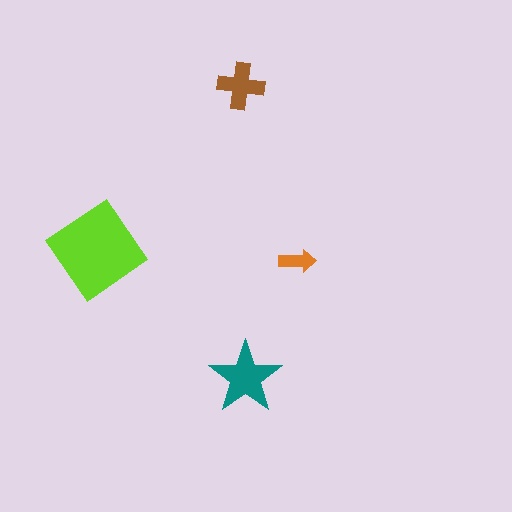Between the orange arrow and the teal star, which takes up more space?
The teal star.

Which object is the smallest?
The orange arrow.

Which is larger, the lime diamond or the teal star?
The lime diamond.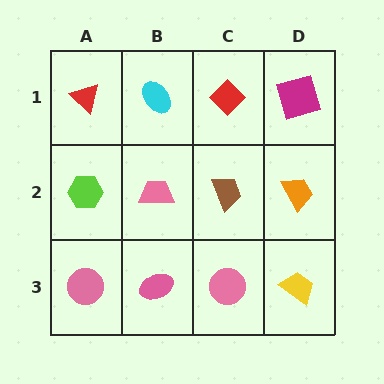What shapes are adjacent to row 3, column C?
A brown trapezoid (row 2, column C), a pink ellipse (row 3, column B), a yellow trapezoid (row 3, column D).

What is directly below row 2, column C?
A pink circle.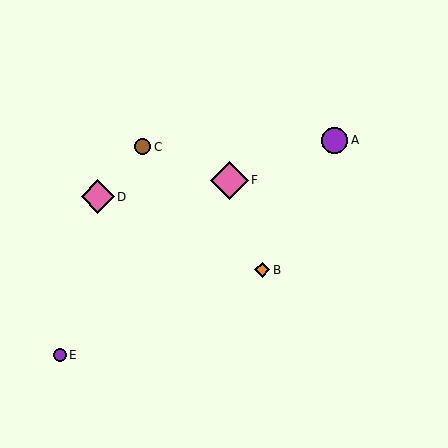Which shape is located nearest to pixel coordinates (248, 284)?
The orange diamond (labeled B) at (262, 270) is nearest to that location.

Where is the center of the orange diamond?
The center of the orange diamond is at (262, 270).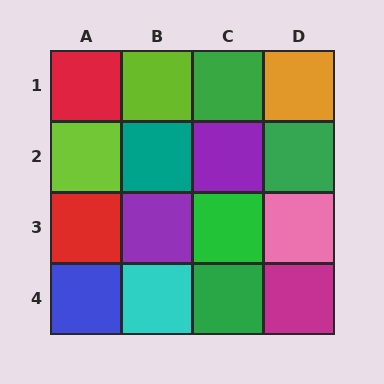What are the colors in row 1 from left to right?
Red, lime, green, orange.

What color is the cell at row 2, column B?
Teal.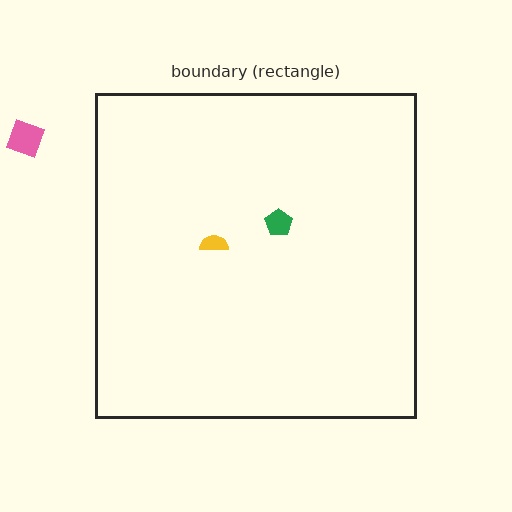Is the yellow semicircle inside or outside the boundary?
Inside.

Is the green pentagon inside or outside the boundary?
Inside.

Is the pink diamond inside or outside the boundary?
Outside.